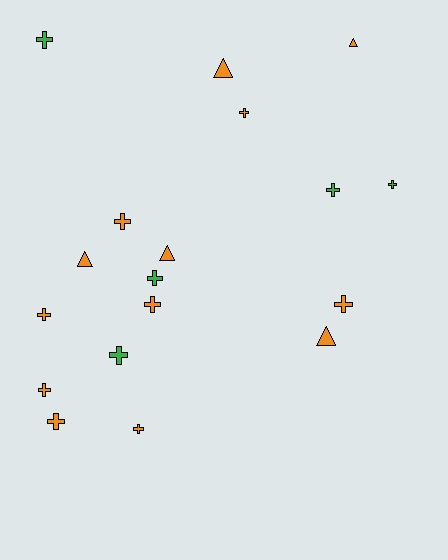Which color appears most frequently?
Orange, with 13 objects.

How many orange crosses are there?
There are 8 orange crosses.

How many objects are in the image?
There are 18 objects.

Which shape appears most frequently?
Cross, with 13 objects.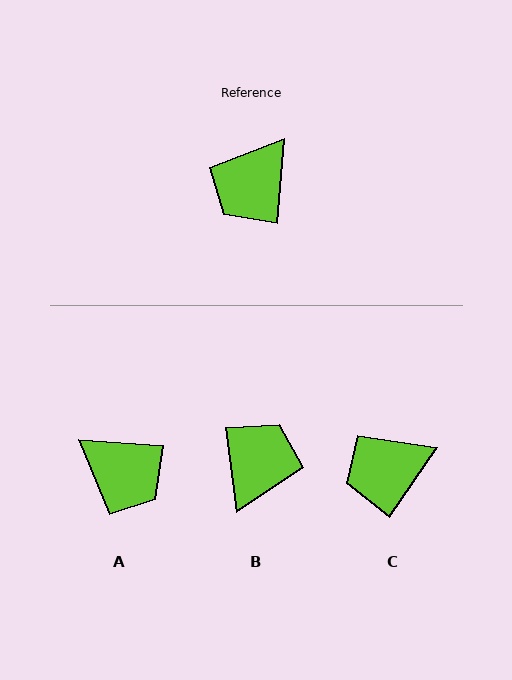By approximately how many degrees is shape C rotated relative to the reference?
Approximately 30 degrees clockwise.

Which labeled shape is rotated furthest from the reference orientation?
B, about 167 degrees away.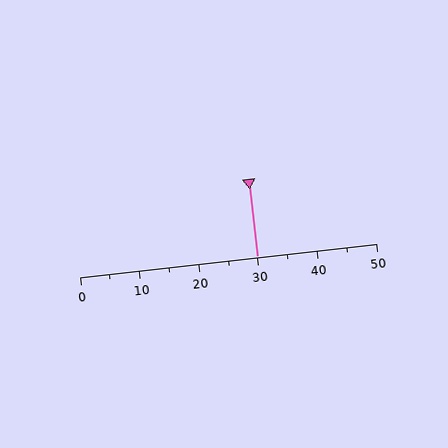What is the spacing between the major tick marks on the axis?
The major ticks are spaced 10 apart.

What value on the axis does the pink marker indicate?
The marker indicates approximately 30.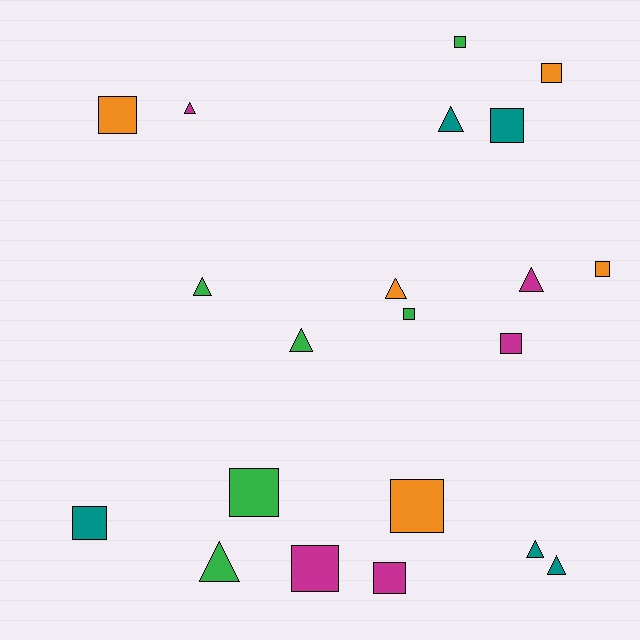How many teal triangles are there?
There are 3 teal triangles.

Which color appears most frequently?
Green, with 6 objects.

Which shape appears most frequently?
Square, with 12 objects.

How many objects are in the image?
There are 21 objects.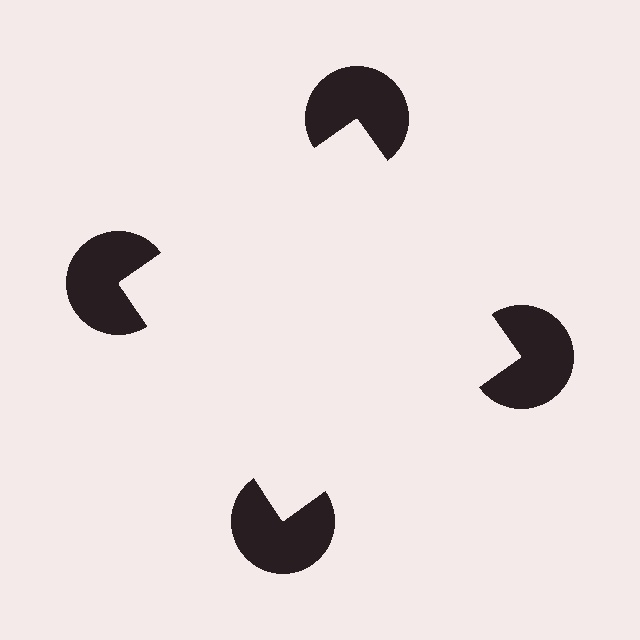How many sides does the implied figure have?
4 sides.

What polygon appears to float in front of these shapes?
An illusory square — its edges are inferred from the aligned wedge cuts in the pac-man discs, not physically drawn.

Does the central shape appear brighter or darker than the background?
It typically appears slightly brighter than the background, even though no actual brightness change is drawn.